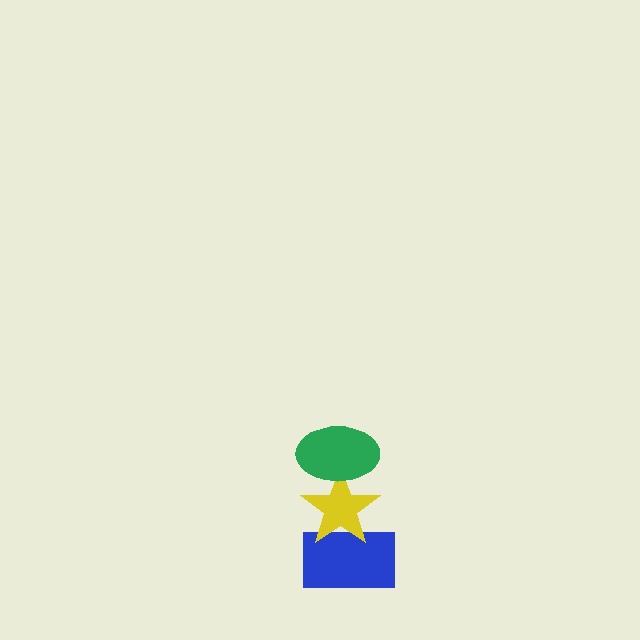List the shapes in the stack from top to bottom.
From top to bottom: the green ellipse, the yellow star, the blue rectangle.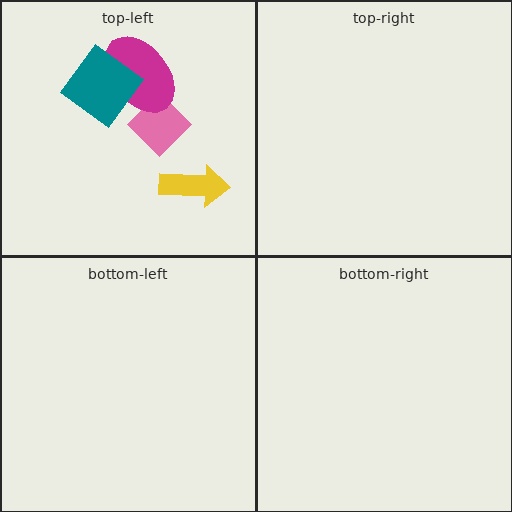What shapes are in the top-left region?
The pink diamond, the yellow arrow, the magenta ellipse, the teal diamond.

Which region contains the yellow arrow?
The top-left region.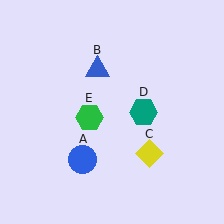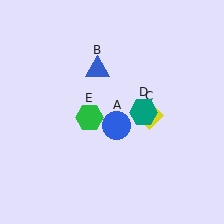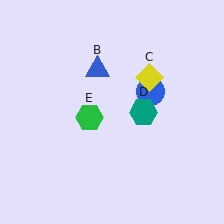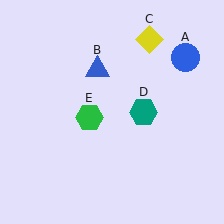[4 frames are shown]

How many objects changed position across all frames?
2 objects changed position: blue circle (object A), yellow diamond (object C).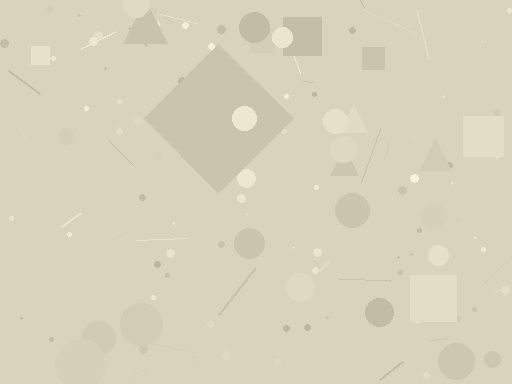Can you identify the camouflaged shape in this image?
The camouflaged shape is a diamond.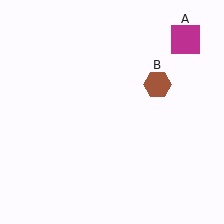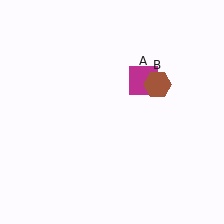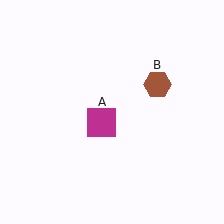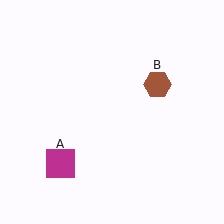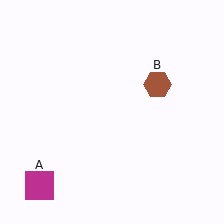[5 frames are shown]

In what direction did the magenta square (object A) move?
The magenta square (object A) moved down and to the left.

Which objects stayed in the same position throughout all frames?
Brown hexagon (object B) remained stationary.